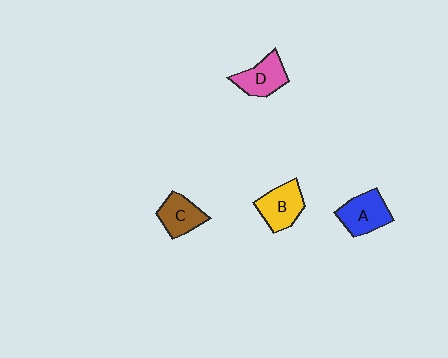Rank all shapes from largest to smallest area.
From largest to smallest: B (yellow), A (blue), D (pink), C (brown).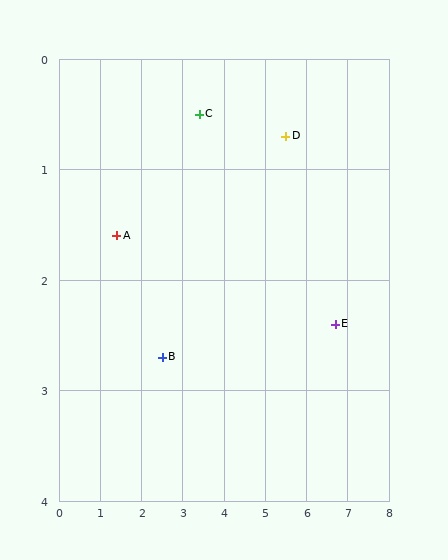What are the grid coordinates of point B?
Point B is at approximately (2.5, 2.7).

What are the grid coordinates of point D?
Point D is at approximately (5.5, 0.7).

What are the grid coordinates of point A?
Point A is at approximately (1.4, 1.6).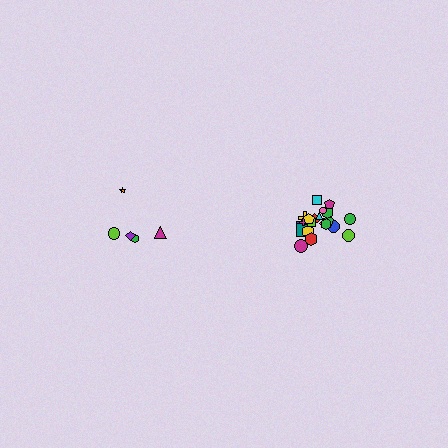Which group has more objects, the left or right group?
The right group.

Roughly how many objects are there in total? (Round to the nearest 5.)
Roughly 25 objects in total.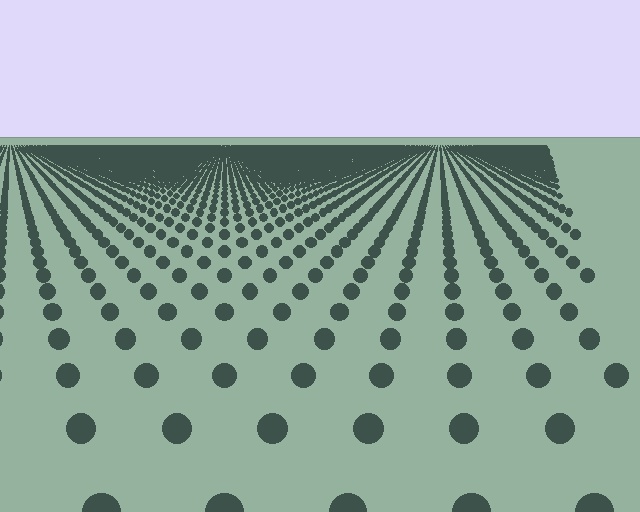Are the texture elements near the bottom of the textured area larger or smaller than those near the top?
Larger. Near the bottom, elements are closer to the viewer and appear at a bigger on-screen size.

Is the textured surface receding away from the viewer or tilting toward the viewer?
The surface is receding away from the viewer. Texture elements get smaller and denser toward the top.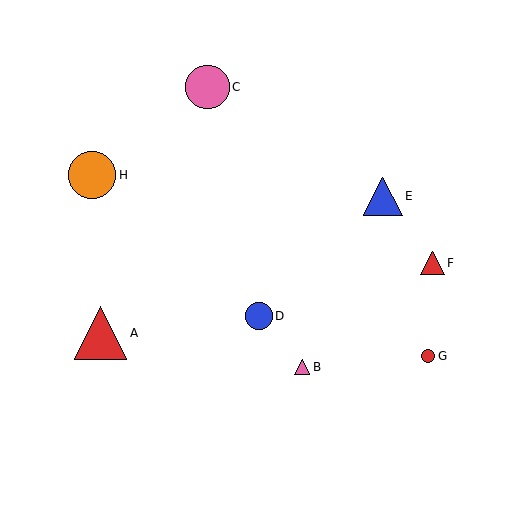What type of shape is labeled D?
Shape D is a blue circle.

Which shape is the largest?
The red triangle (labeled A) is the largest.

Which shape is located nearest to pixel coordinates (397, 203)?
The blue triangle (labeled E) at (383, 196) is nearest to that location.